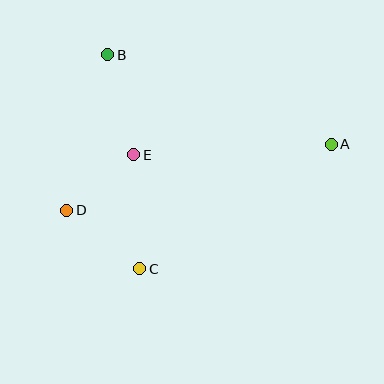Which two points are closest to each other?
Points D and E are closest to each other.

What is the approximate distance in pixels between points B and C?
The distance between B and C is approximately 216 pixels.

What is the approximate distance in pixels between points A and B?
The distance between A and B is approximately 241 pixels.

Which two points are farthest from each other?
Points A and D are farthest from each other.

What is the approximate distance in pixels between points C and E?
The distance between C and E is approximately 114 pixels.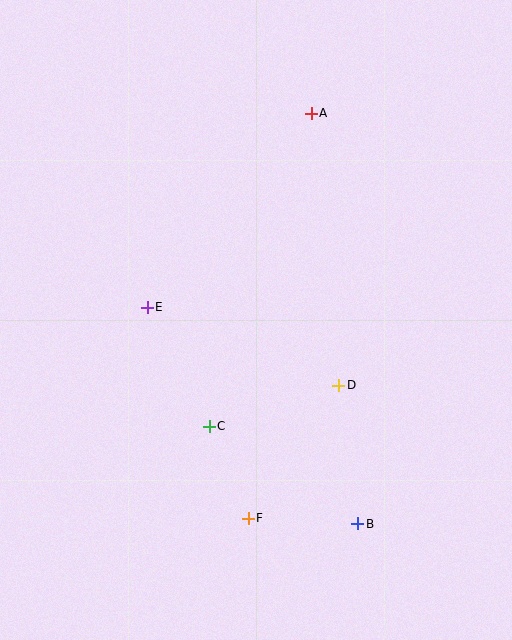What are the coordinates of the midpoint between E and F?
The midpoint between E and F is at (198, 413).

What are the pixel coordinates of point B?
Point B is at (358, 524).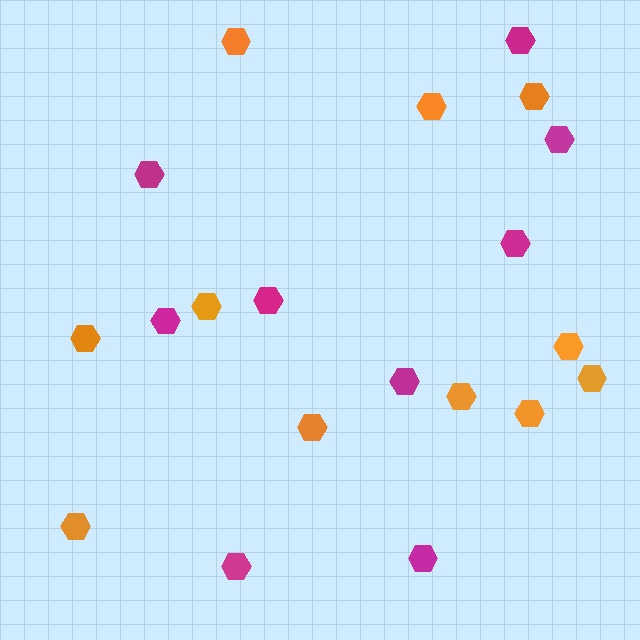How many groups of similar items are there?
There are 2 groups: one group of orange hexagons (11) and one group of magenta hexagons (9).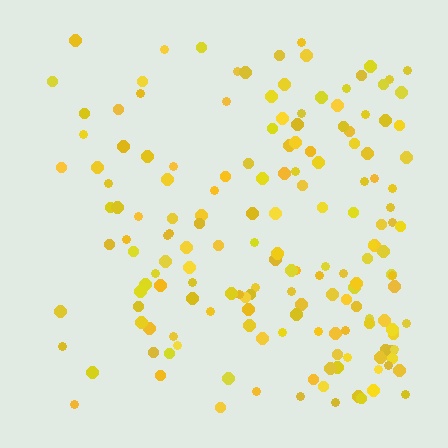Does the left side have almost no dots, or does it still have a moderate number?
Still a moderate number, just noticeably fewer than the right.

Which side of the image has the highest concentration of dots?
The right.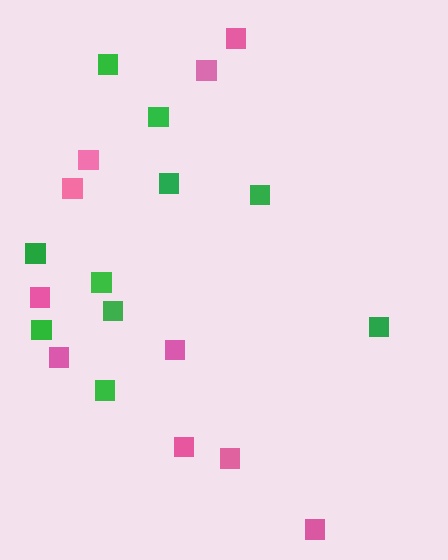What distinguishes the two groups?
There are 2 groups: one group of green squares (10) and one group of pink squares (10).